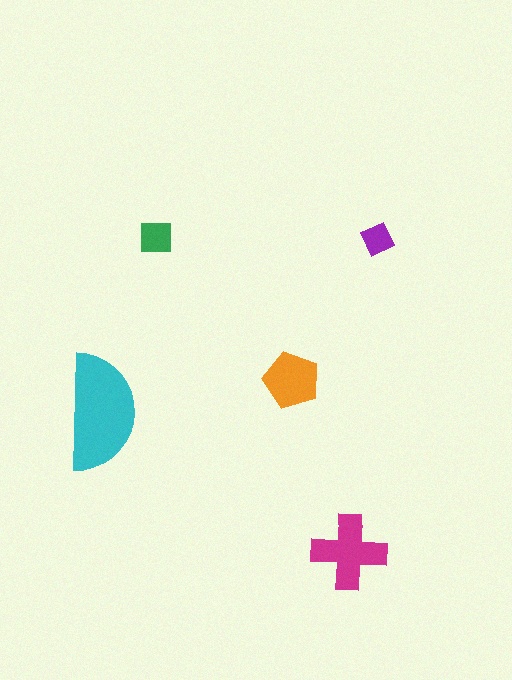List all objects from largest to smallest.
The cyan semicircle, the magenta cross, the orange pentagon, the green square, the purple diamond.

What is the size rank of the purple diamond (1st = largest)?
5th.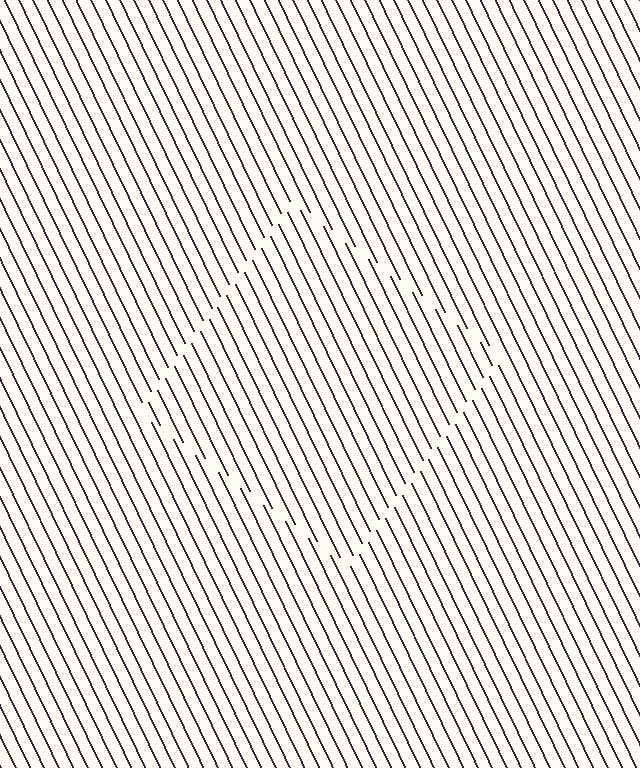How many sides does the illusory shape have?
4 sides — the line-ends trace a square.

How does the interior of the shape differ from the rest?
The interior of the shape contains the same grating, shifted by half a period — the contour is defined by the phase discontinuity where line-ends from the inner and outer gratings abut.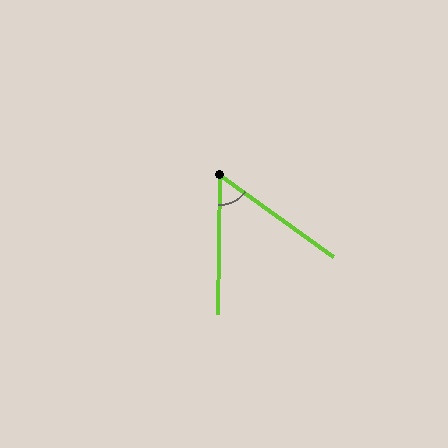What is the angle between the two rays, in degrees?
Approximately 55 degrees.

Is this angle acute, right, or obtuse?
It is acute.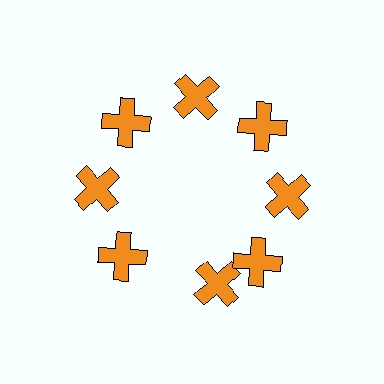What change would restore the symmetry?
The symmetry would be restored by rotating it back into even spacing with its neighbors so that all 8 crosses sit at equal angles and equal distance from the center.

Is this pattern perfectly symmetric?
No. The 8 orange crosses are arranged in a ring, but one element near the 6 o'clock position is rotated out of alignment along the ring, breaking the 8-fold rotational symmetry.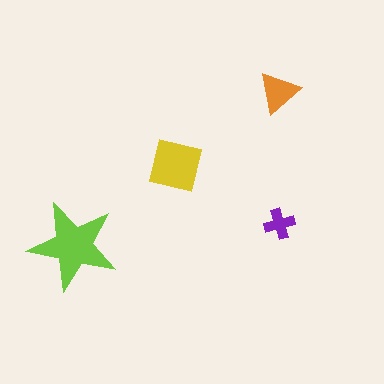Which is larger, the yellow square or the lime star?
The lime star.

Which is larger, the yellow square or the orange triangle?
The yellow square.